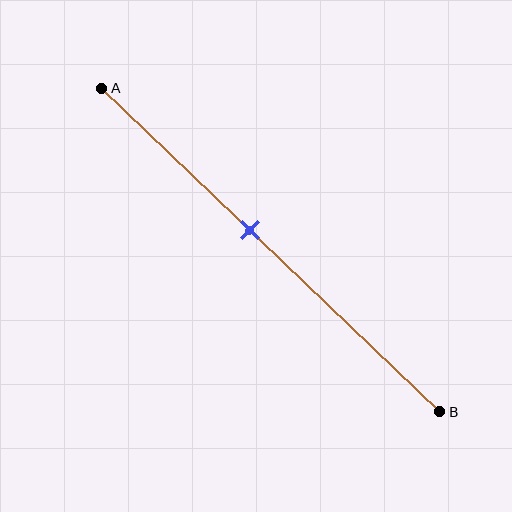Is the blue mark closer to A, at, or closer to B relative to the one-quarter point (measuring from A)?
The blue mark is closer to point B than the one-quarter point of segment AB.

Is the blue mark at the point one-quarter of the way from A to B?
No, the mark is at about 45% from A, not at the 25% one-quarter point.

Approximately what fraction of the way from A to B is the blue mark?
The blue mark is approximately 45% of the way from A to B.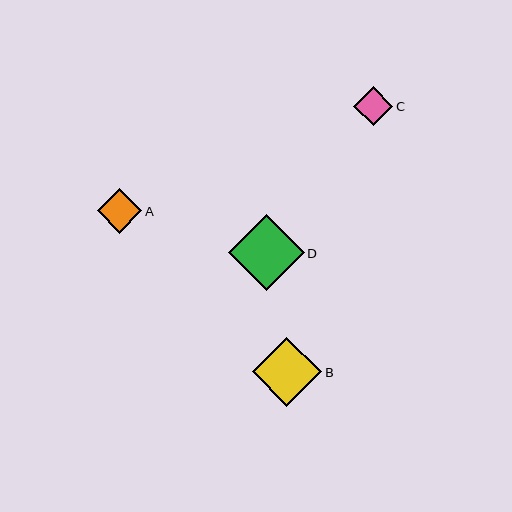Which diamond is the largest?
Diamond D is the largest with a size of approximately 76 pixels.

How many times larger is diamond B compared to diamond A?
Diamond B is approximately 1.6 times the size of diamond A.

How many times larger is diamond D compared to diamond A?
Diamond D is approximately 1.7 times the size of diamond A.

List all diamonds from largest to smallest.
From largest to smallest: D, B, A, C.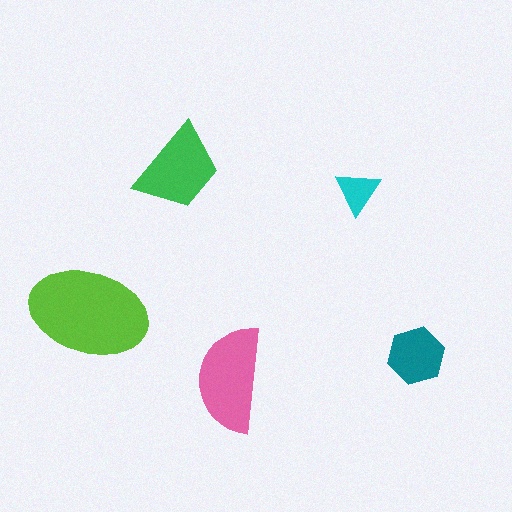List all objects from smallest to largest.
The cyan triangle, the teal hexagon, the green trapezoid, the pink semicircle, the lime ellipse.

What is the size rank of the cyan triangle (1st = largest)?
5th.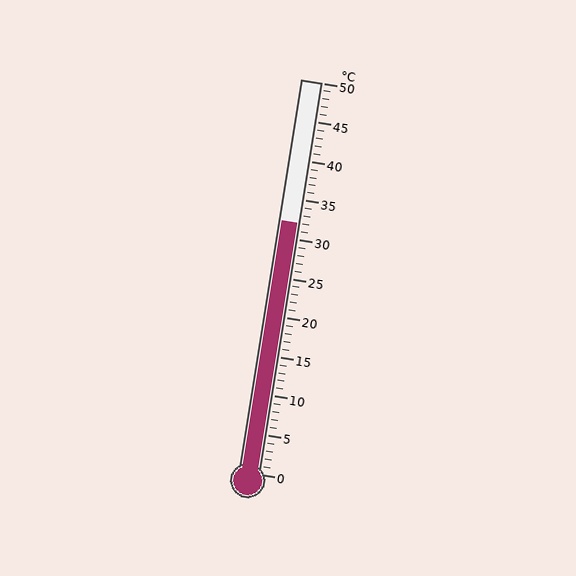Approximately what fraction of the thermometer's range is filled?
The thermometer is filled to approximately 65% of its range.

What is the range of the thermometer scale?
The thermometer scale ranges from 0°C to 50°C.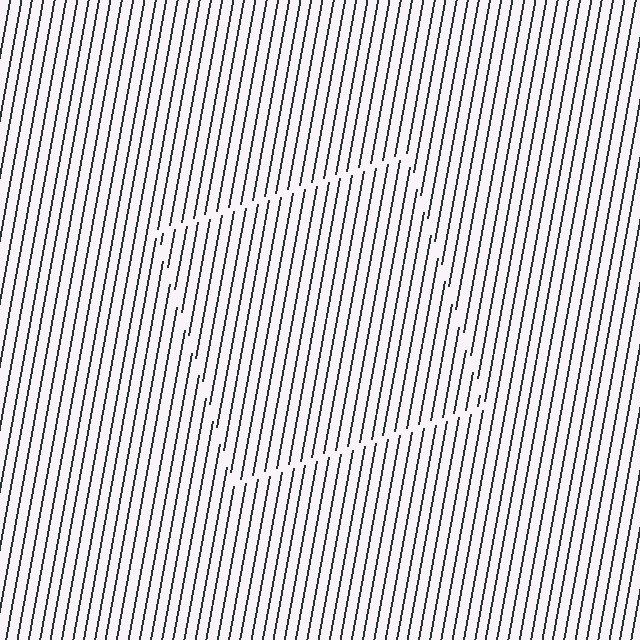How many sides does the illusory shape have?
4 sides — the line-ends trace a square.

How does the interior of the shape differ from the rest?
The interior of the shape contains the same grating, shifted by half a period — the contour is defined by the phase discontinuity where line-ends from the inner and outer gratings abut.